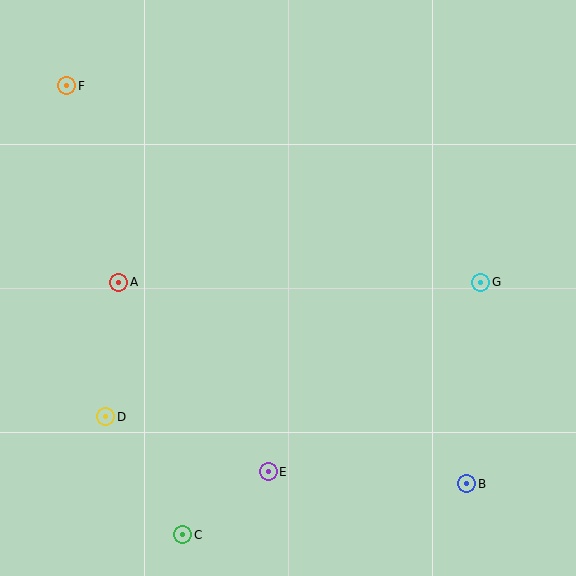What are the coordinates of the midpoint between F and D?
The midpoint between F and D is at (86, 251).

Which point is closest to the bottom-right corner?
Point B is closest to the bottom-right corner.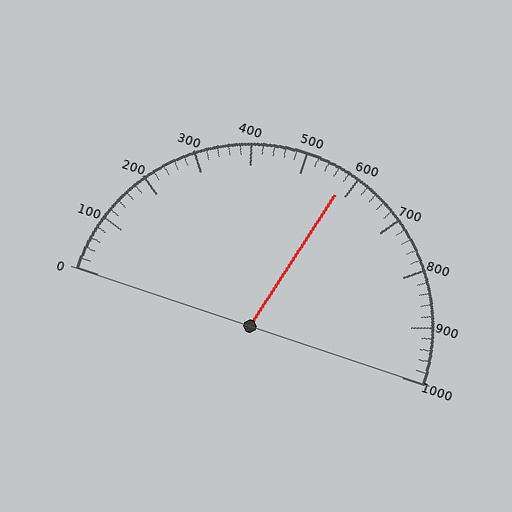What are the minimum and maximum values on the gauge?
The gauge ranges from 0 to 1000.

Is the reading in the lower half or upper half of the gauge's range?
The reading is in the upper half of the range (0 to 1000).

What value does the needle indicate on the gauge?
The needle indicates approximately 580.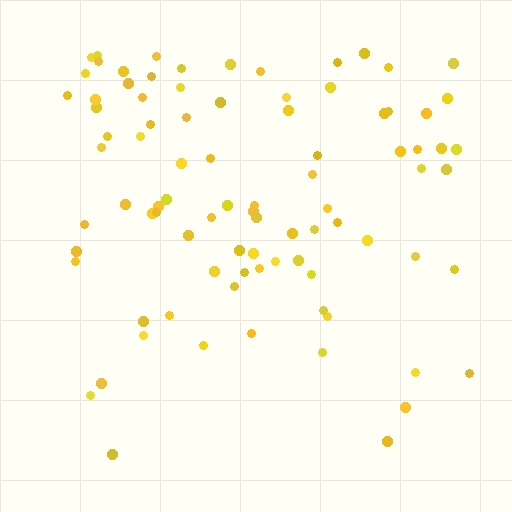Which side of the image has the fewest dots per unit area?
The bottom.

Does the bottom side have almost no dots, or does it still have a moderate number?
Still a moderate number, just noticeably fewer than the top.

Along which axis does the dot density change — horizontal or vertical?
Vertical.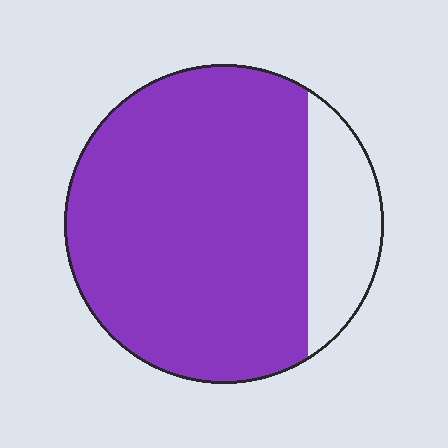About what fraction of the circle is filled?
About five sixths (5/6).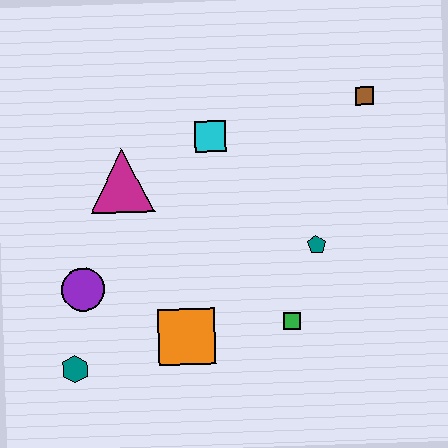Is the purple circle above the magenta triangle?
No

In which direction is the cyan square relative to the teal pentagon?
The cyan square is above the teal pentagon.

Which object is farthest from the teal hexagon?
The brown square is farthest from the teal hexagon.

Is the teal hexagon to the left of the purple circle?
Yes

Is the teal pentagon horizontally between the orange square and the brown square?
Yes